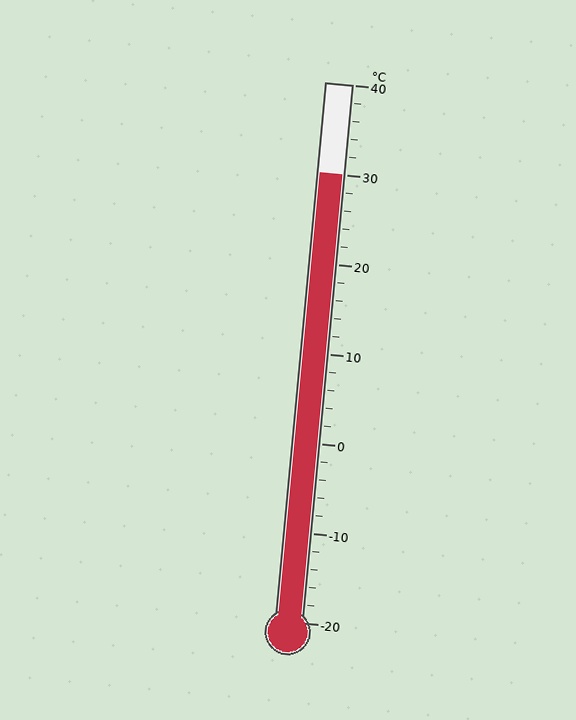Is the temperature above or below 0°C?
The temperature is above 0°C.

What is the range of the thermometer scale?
The thermometer scale ranges from -20°C to 40°C.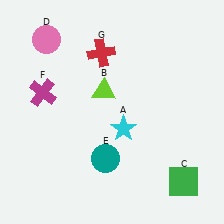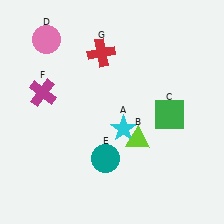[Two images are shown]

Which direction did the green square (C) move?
The green square (C) moved up.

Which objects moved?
The objects that moved are: the lime triangle (B), the green square (C).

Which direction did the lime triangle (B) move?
The lime triangle (B) moved down.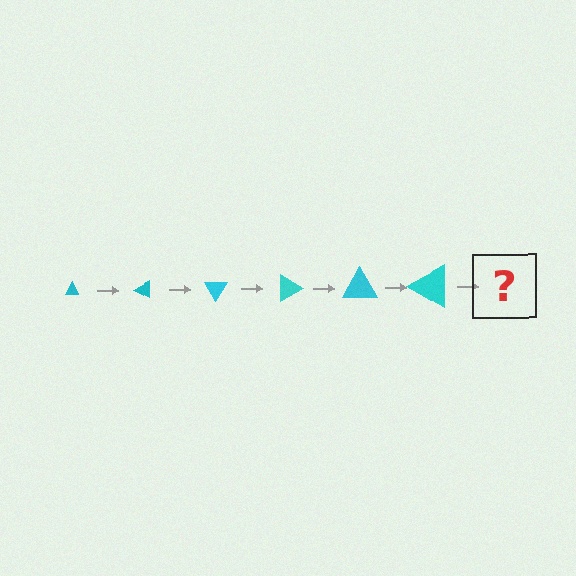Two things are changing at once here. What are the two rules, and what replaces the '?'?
The two rules are that the triangle grows larger each step and it rotates 30 degrees each step. The '?' should be a triangle, larger than the previous one and rotated 180 degrees from the start.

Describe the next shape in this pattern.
It should be a triangle, larger than the previous one and rotated 180 degrees from the start.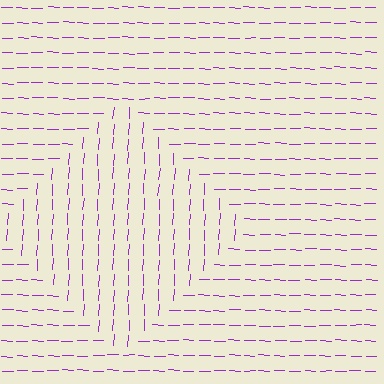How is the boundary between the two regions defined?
The boundary is defined purely by a change in line orientation (approximately 88 degrees difference). All lines are the same color and thickness.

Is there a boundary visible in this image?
Yes, there is a texture boundary formed by a change in line orientation.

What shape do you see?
I see a diamond.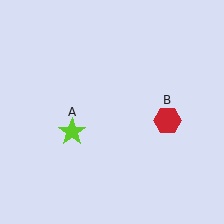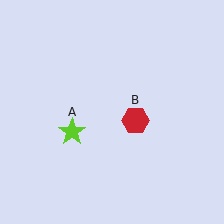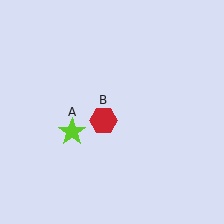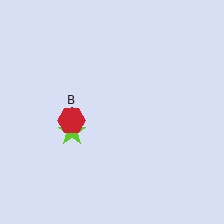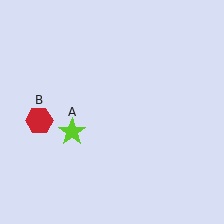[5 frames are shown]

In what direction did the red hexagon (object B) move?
The red hexagon (object B) moved left.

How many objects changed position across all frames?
1 object changed position: red hexagon (object B).